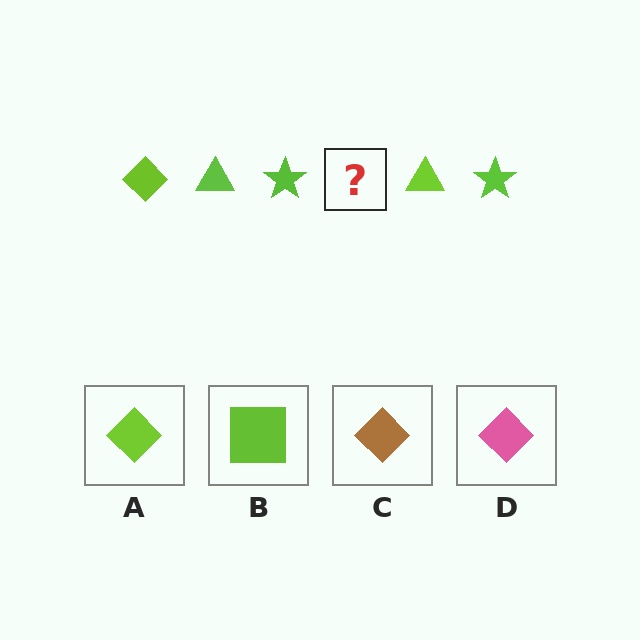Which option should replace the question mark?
Option A.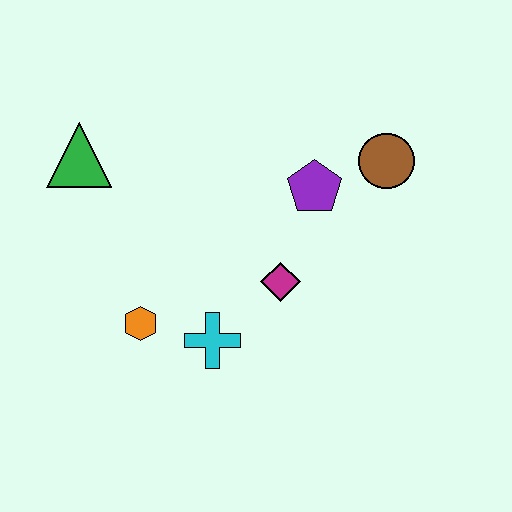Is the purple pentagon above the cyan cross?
Yes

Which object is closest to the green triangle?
The orange hexagon is closest to the green triangle.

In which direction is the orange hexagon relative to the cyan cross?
The orange hexagon is to the left of the cyan cross.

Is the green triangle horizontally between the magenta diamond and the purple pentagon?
No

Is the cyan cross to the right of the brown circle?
No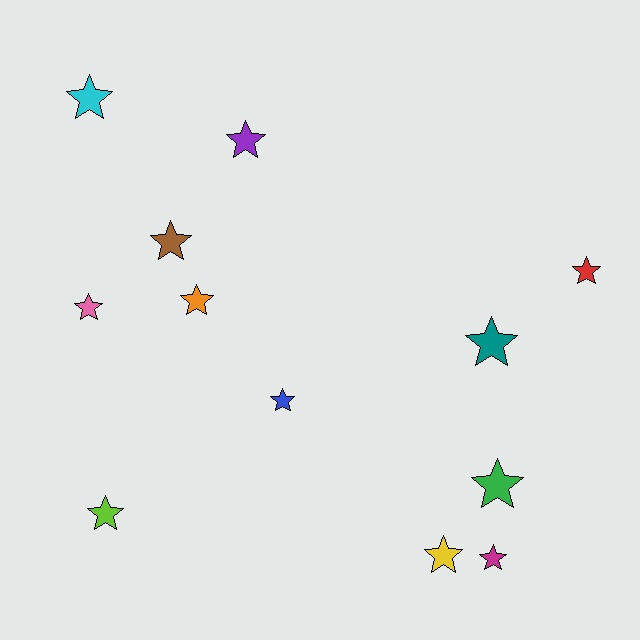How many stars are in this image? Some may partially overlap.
There are 12 stars.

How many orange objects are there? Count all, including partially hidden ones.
There is 1 orange object.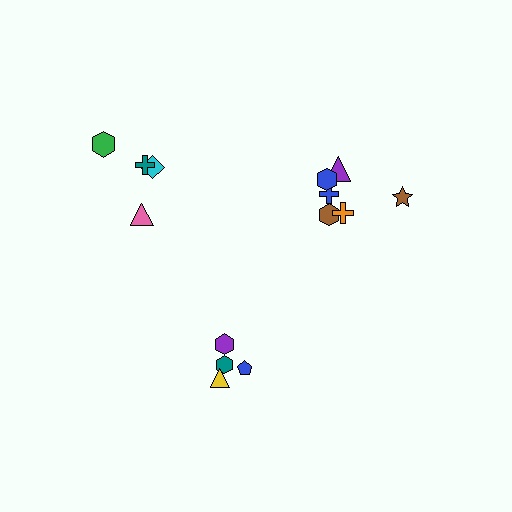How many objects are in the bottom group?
There are 4 objects.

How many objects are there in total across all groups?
There are 14 objects.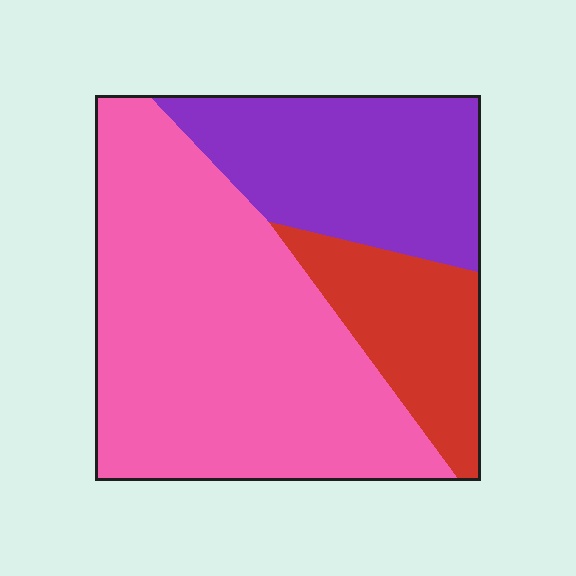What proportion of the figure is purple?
Purple takes up about one quarter (1/4) of the figure.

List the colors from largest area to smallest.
From largest to smallest: pink, purple, red.